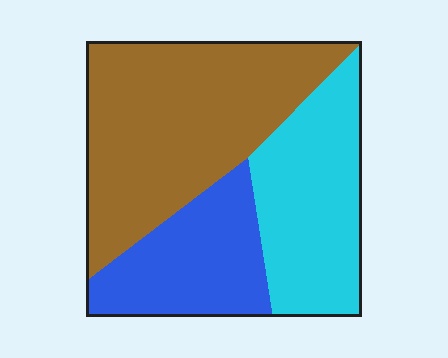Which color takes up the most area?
Brown, at roughly 45%.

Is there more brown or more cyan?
Brown.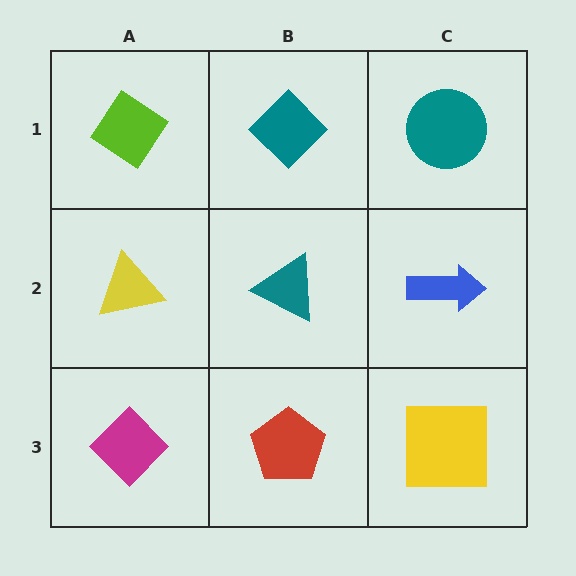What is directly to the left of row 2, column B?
A yellow triangle.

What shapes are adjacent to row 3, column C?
A blue arrow (row 2, column C), a red pentagon (row 3, column B).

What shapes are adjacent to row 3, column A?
A yellow triangle (row 2, column A), a red pentagon (row 3, column B).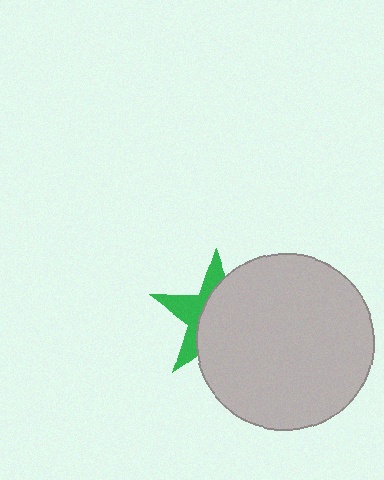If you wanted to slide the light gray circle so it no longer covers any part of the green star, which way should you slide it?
Slide it right — that is the most direct way to separate the two shapes.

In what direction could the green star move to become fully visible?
The green star could move left. That would shift it out from behind the light gray circle entirely.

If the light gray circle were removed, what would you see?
You would see the complete green star.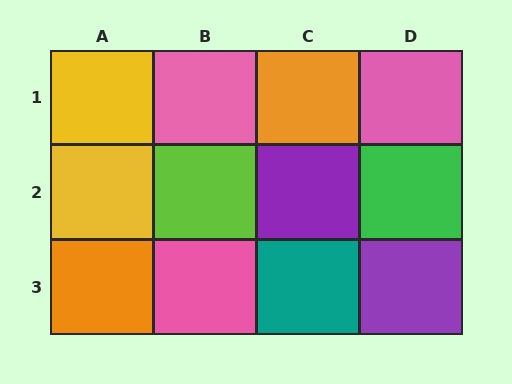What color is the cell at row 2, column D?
Green.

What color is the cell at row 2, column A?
Yellow.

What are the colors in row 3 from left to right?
Orange, pink, teal, purple.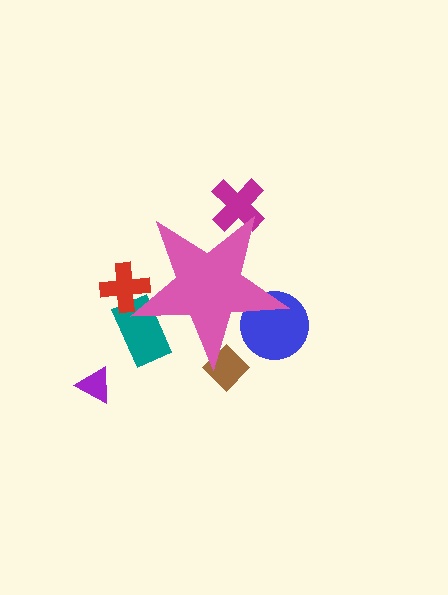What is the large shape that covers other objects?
A pink star.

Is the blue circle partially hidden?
Yes, the blue circle is partially hidden behind the pink star.